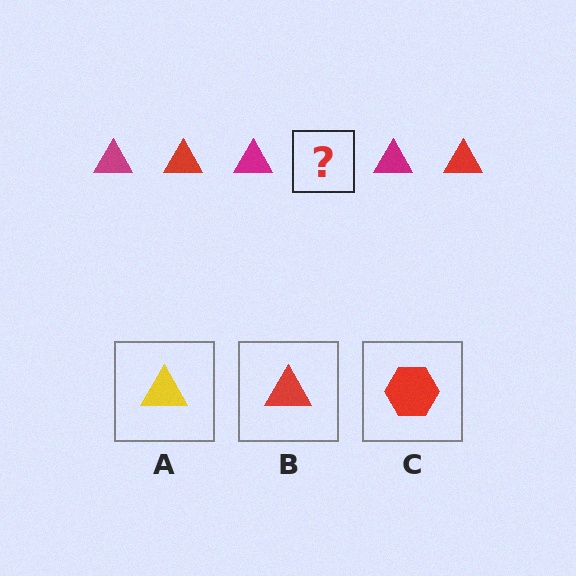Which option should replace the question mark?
Option B.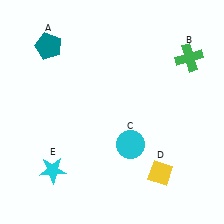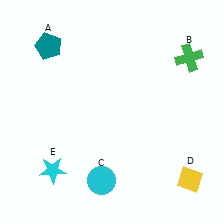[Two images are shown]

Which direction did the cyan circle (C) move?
The cyan circle (C) moved down.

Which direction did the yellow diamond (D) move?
The yellow diamond (D) moved right.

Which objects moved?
The objects that moved are: the cyan circle (C), the yellow diamond (D).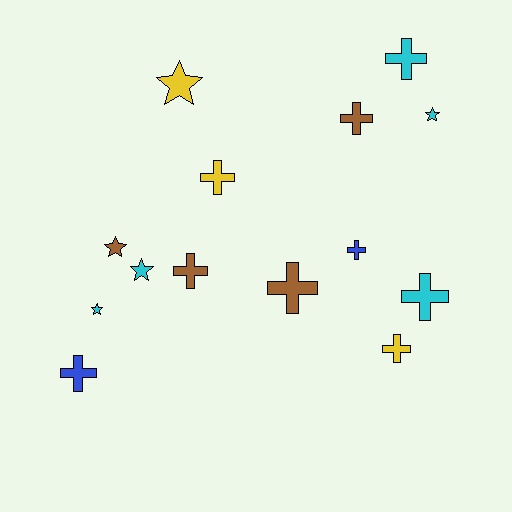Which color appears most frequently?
Cyan, with 5 objects.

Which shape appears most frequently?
Cross, with 9 objects.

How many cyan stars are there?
There are 3 cyan stars.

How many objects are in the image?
There are 14 objects.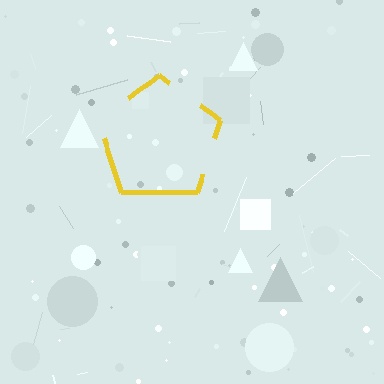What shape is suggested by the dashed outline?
The dashed outline suggests a pentagon.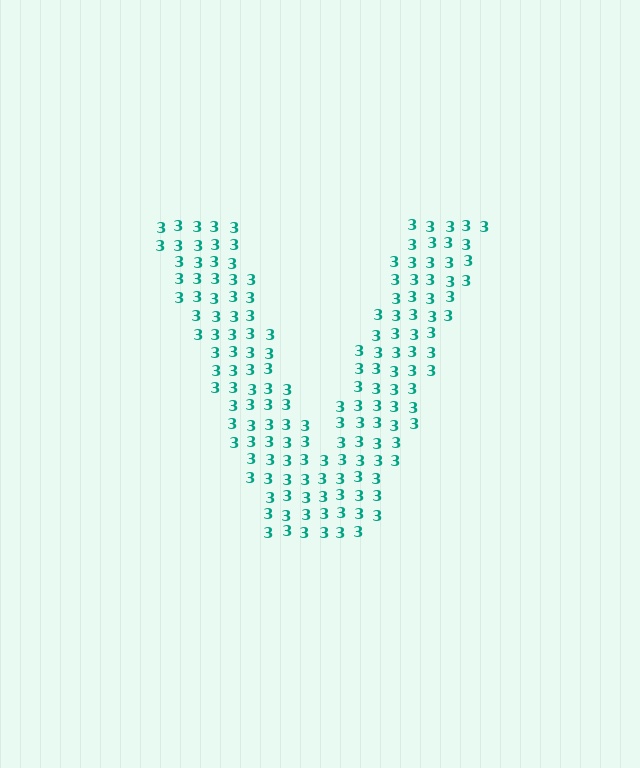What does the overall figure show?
The overall figure shows the letter V.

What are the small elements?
The small elements are digit 3's.